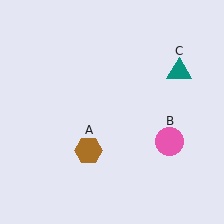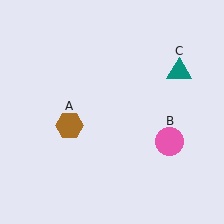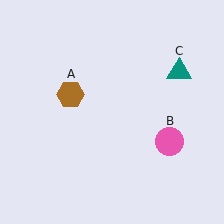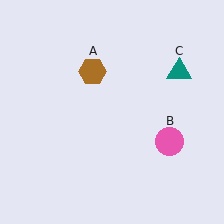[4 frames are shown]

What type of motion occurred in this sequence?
The brown hexagon (object A) rotated clockwise around the center of the scene.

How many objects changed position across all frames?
1 object changed position: brown hexagon (object A).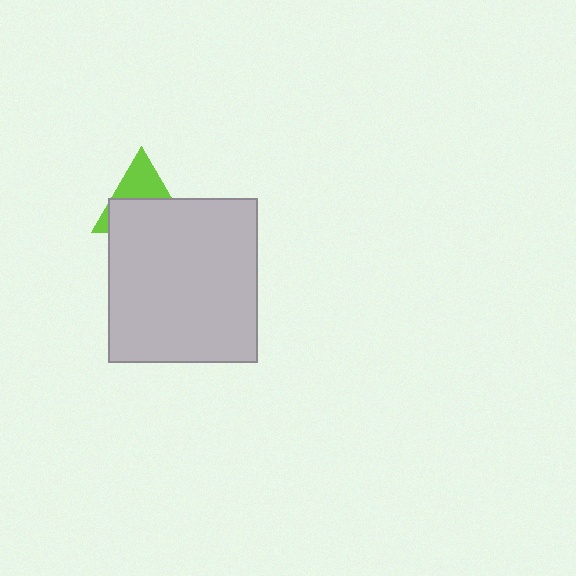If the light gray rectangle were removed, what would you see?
You would see the complete lime triangle.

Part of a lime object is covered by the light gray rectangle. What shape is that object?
It is a triangle.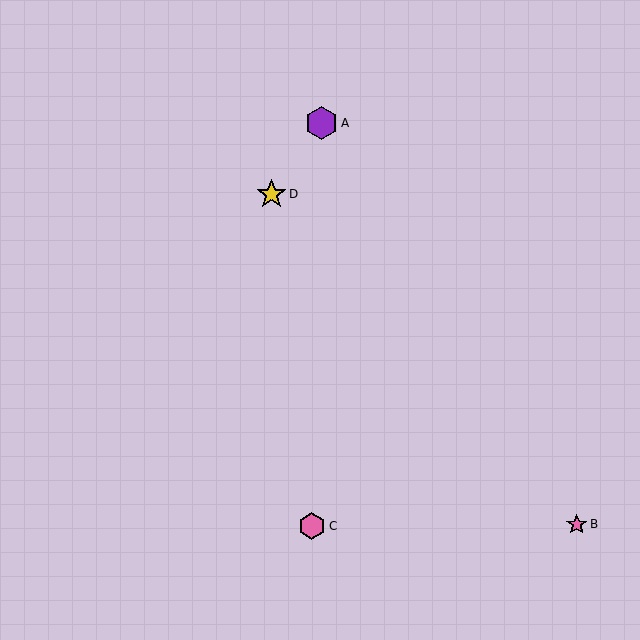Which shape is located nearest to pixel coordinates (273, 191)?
The yellow star (labeled D) at (272, 194) is nearest to that location.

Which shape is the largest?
The purple hexagon (labeled A) is the largest.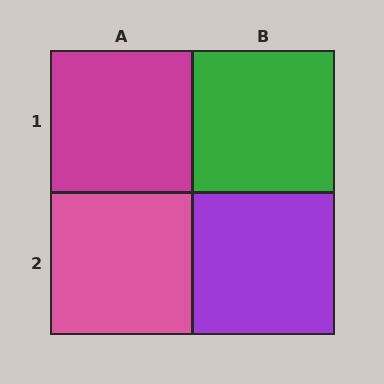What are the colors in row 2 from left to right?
Pink, purple.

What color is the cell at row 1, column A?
Magenta.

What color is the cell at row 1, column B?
Green.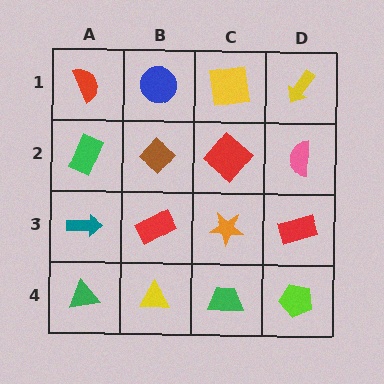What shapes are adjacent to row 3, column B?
A brown diamond (row 2, column B), a yellow triangle (row 4, column B), a teal arrow (row 3, column A), an orange star (row 3, column C).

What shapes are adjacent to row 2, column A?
A red semicircle (row 1, column A), a teal arrow (row 3, column A), a brown diamond (row 2, column B).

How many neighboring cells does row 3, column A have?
3.